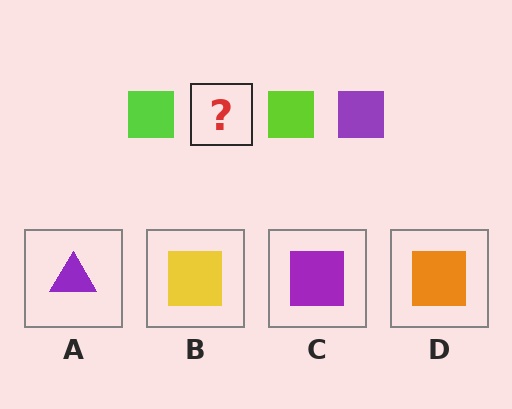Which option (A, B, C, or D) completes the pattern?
C.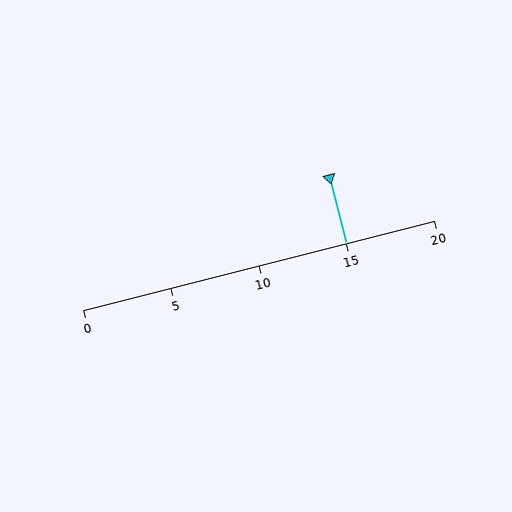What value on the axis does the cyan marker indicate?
The marker indicates approximately 15.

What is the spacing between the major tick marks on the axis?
The major ticks are spaced 5 apart.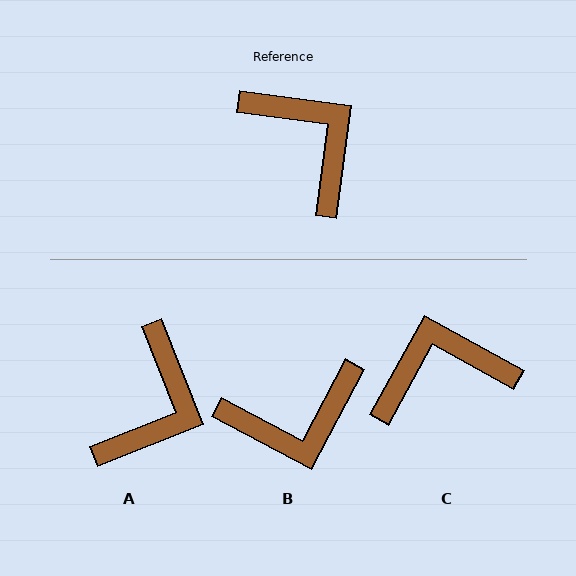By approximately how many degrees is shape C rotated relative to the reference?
Approximately 68 degrees counter-clockwise.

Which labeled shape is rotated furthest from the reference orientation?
B, about 110 degrees away.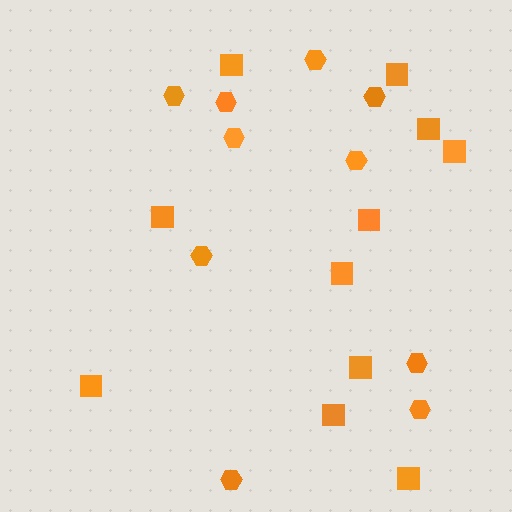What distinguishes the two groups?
There are 2 groups: one group of hexagons (10) and one group of squares (11).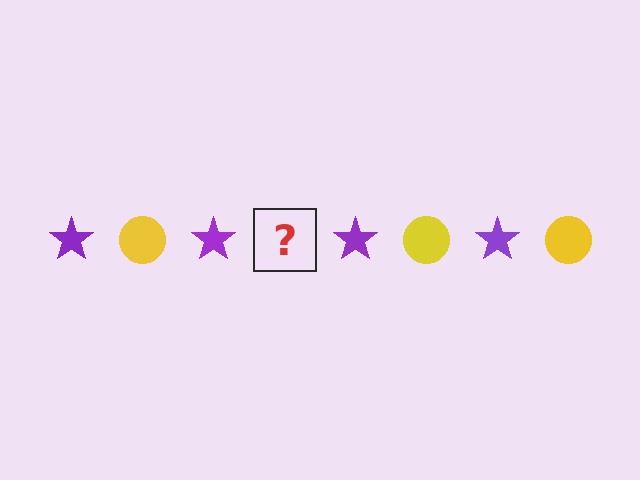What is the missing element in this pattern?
The missing element is a yellow circle.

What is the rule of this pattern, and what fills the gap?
The rule is that the pattern alternates between purple star and yellow circle. The gap should be filled with a yellow circle.